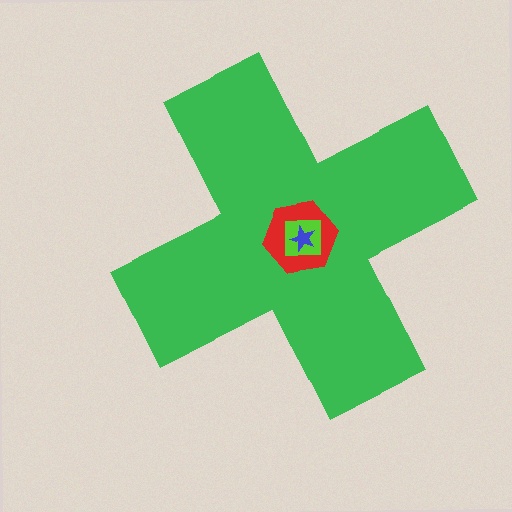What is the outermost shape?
The green cross.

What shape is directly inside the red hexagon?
The lime square.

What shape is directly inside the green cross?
The red hexagon.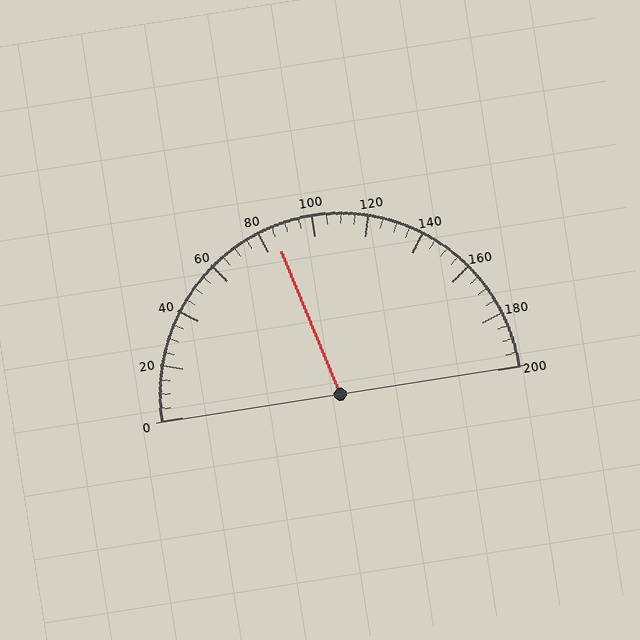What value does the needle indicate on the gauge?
The needle indicates approximately 85.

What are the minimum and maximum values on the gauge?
The gauge ranges from 0 to 200.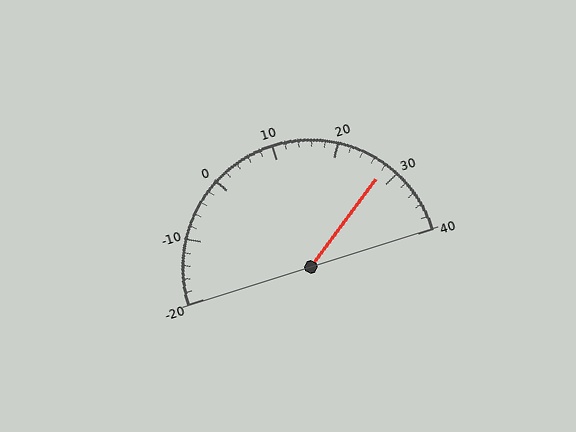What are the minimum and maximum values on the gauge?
The gauge ranges from -20 to 40.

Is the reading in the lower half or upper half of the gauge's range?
The reading is in the upper half of the range (-20 to 40).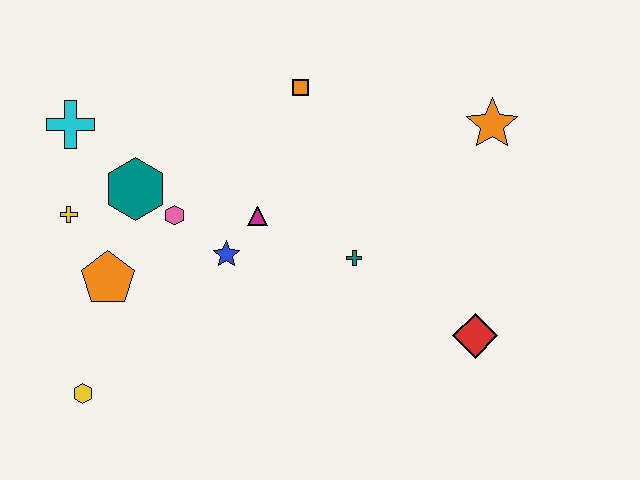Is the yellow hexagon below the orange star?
Yes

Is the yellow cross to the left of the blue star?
Yes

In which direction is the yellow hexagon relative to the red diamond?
The yellow hexagon is to the left of the red diamond.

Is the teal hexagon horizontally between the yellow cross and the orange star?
Yes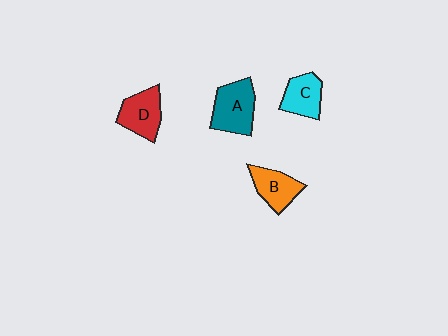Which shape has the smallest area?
Shape C (cyan).